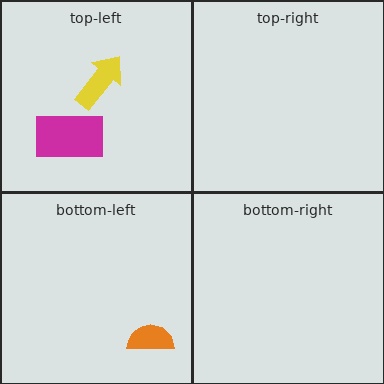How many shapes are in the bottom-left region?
1.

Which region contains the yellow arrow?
The top-left region.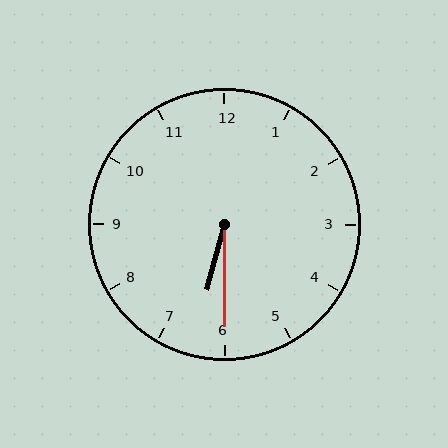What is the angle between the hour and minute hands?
Approximately 15 degrees.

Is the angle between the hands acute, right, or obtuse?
It is acute.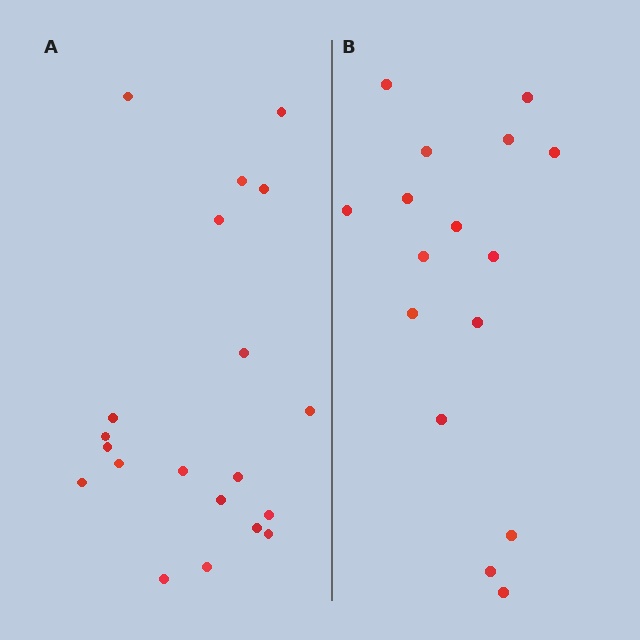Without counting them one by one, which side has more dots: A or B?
Region A (the left region) has more dots.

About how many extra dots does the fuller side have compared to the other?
Region A has about 4 more dots than region B.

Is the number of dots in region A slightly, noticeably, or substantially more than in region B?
Region A has noticeably more, but not dramatically so. The ratio is roughly 1.2 to 1.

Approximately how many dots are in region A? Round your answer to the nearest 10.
About 20 dots.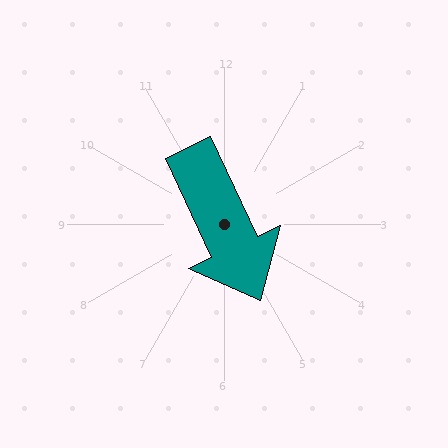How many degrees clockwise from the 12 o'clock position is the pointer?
Approximately 155 degrees.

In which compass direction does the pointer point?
Southeast.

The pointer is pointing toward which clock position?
Roughly 5 o'clock.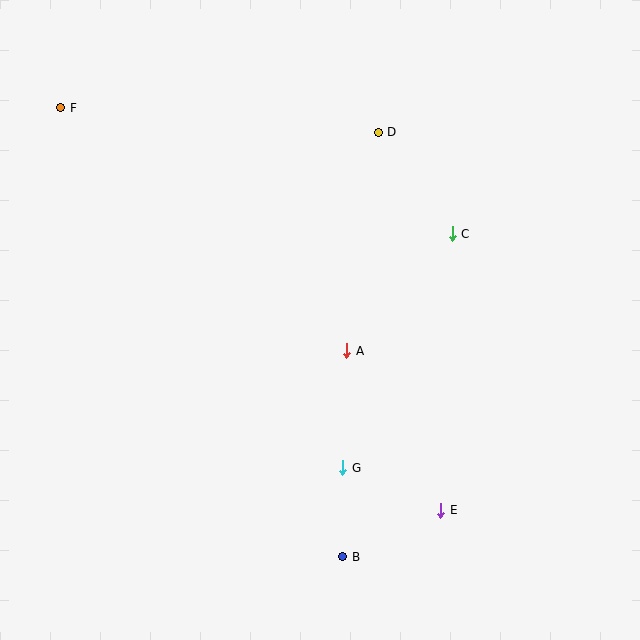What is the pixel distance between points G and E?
The distance between G and E is 107 pixels.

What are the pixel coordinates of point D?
Point D is at (378, 132).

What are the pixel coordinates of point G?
Point G is at (343, 468).